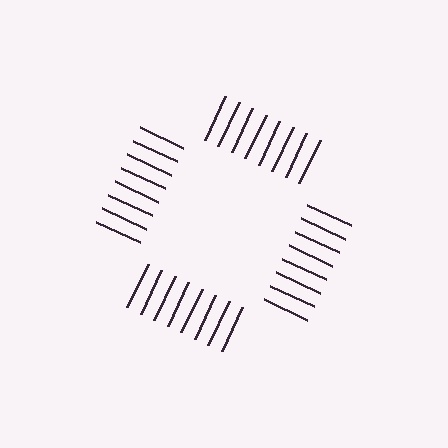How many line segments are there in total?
32 — 8 along each of the 4 edges.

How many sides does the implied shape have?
4 sides — the line-ends trace a square.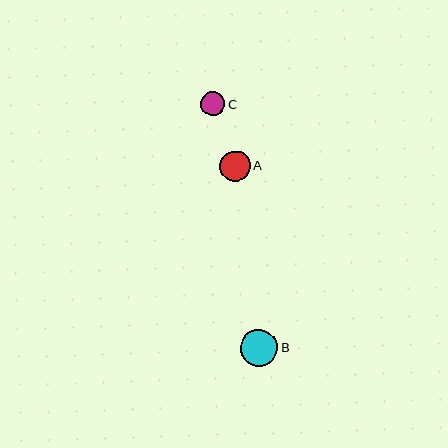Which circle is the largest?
Circle B is the largest with a size of approximately 37 pixels.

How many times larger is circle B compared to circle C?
Circle B is approximately 1.5 times the size of circle C.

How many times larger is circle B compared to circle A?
Circle B is approximately 1.2 times the size of circle A.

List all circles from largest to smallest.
From largest to smallest: B, A, C.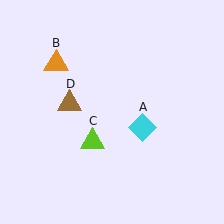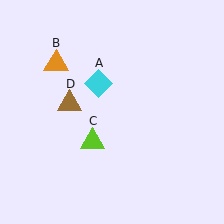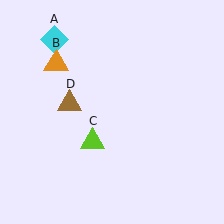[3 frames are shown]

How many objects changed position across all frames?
1 object changed position: cyan diamond (object A).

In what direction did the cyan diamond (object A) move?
The cyan diamond (object A) moved up and to the left.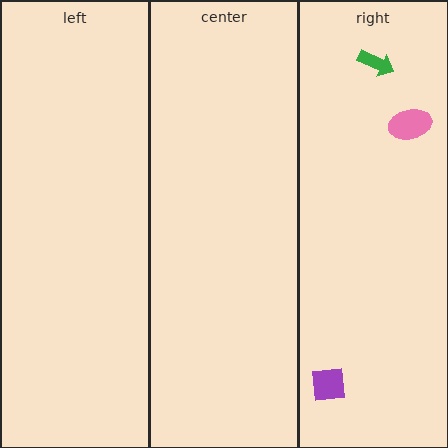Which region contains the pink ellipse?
The right region.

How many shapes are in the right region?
3.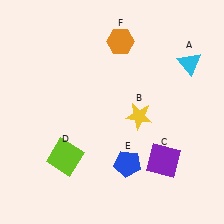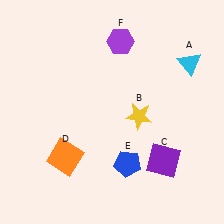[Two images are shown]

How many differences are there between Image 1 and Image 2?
There are 2 differences between the two images.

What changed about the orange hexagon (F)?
In Image 1, F is orange. In Image 2, it changed to purple.